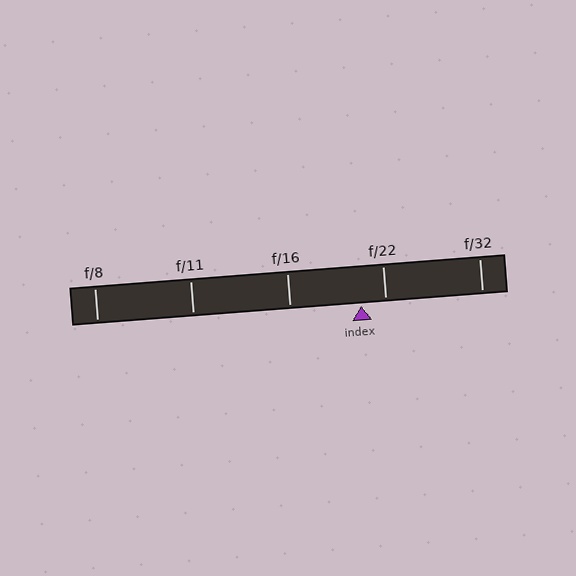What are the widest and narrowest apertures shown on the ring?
The widest aperture shown is f/8 and the narrowest is f/32.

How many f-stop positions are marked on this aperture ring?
There are 5 f-stop positions marked.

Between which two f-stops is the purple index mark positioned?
The index mark is between f/16 and f/22.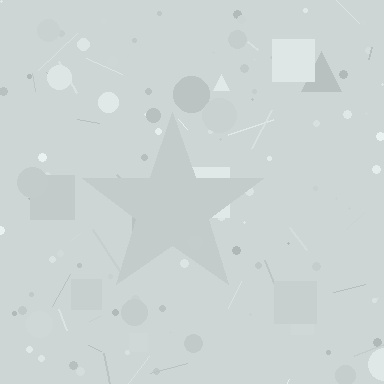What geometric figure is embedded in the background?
A star is embedded in the background.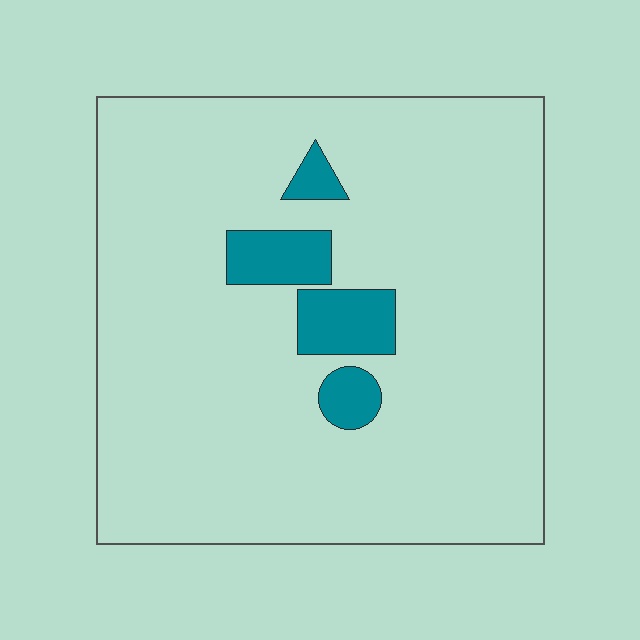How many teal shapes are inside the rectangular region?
4.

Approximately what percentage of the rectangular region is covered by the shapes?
Approximately 10%.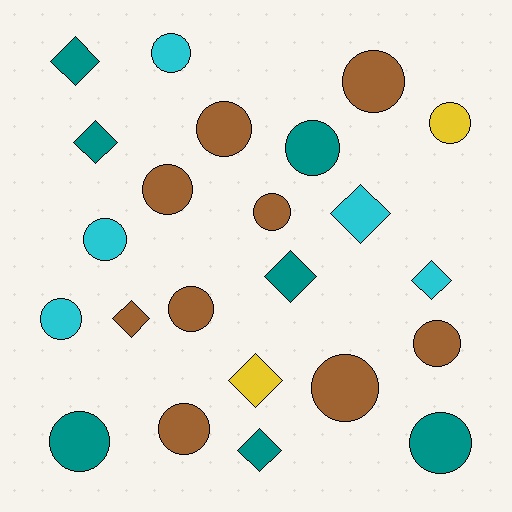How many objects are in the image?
There are 23 objects.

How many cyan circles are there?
There are 3 cyan circles.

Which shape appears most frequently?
Circle, with 15 objects.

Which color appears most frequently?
Brown, with 9 objects.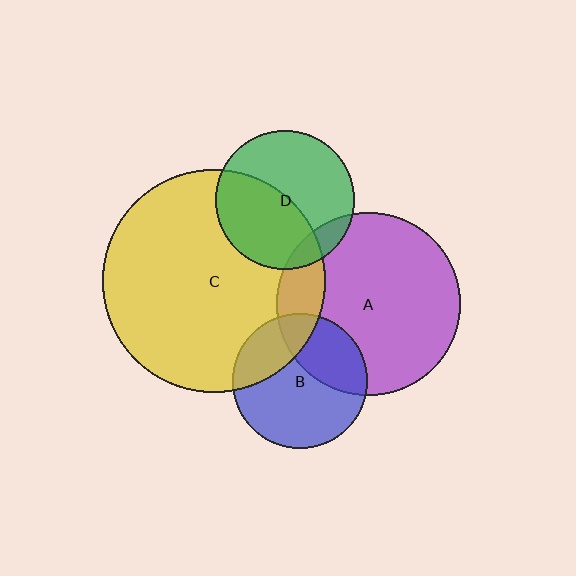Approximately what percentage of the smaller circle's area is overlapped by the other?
Approximately 25%.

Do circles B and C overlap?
Yes.